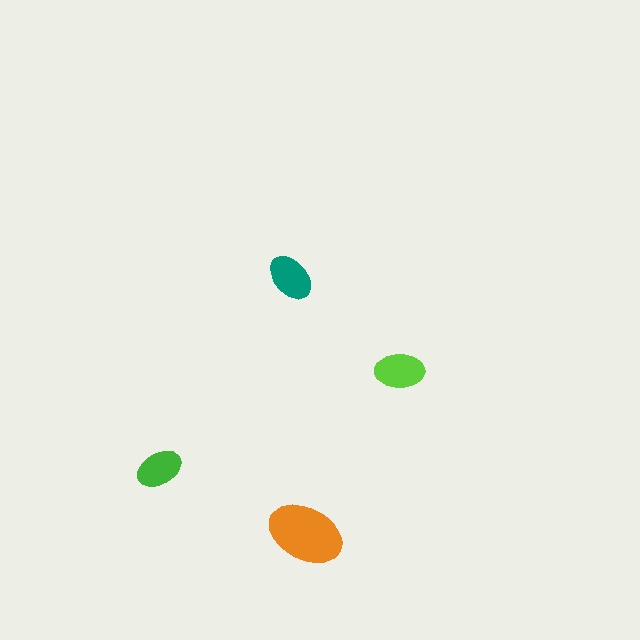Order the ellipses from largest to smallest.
the orange one, the lime one, the teal one, the green one.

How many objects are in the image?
There are 4 objects in the image.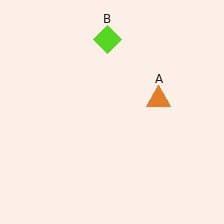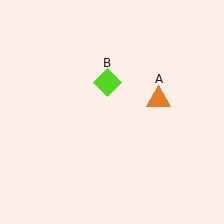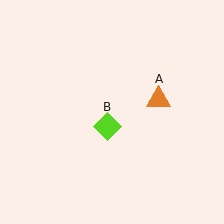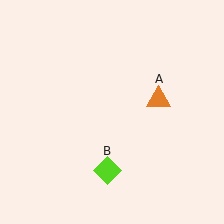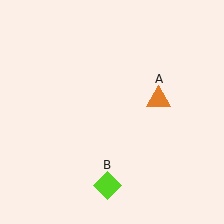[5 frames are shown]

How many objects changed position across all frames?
1 object changed position: lime diamond (object B).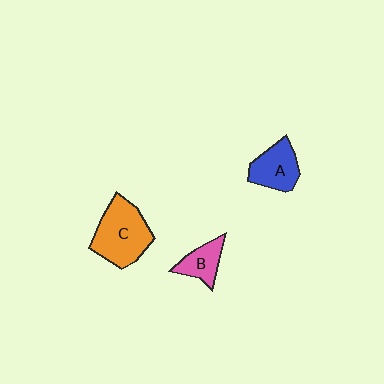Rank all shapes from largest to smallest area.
From largest to smallest: C (orange), A (blue), B (pink).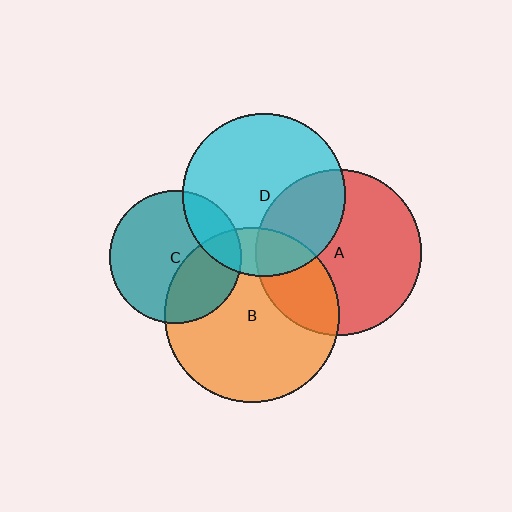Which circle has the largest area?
Circle B (orange).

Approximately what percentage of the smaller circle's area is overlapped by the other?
Approximately 20%.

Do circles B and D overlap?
Yes.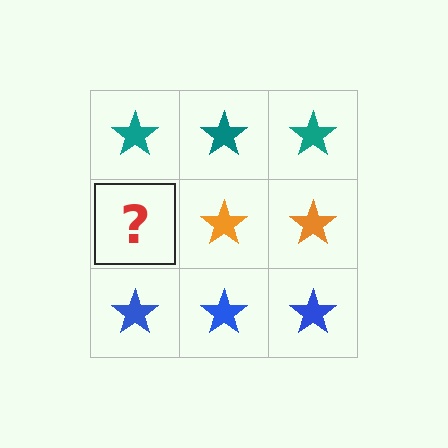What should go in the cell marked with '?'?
The missing cell should contain an orange star.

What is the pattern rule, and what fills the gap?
The rule is that each row has a consistent color. The gap should be filled with an orange star.